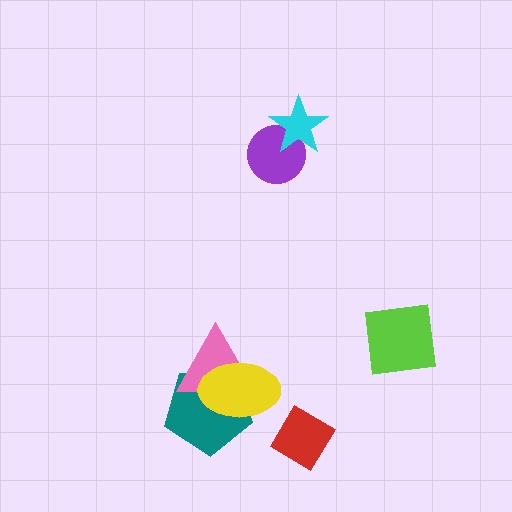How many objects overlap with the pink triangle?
2 objects overlap with the pink triangle.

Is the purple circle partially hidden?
Yes, it is partially covered by another shape.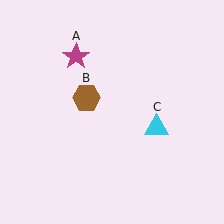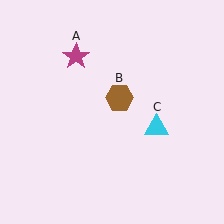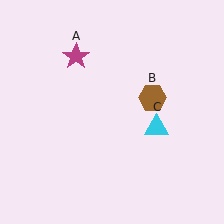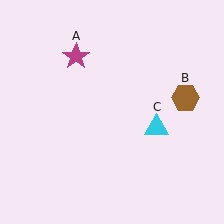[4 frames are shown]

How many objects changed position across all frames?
1 object changed position: brown hexagon (object B).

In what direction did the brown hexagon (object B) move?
The brown hexagon (object B) moved right.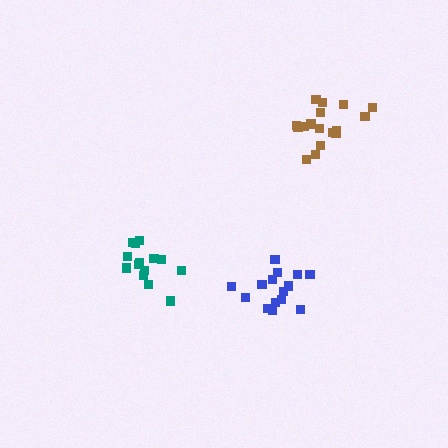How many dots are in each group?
Group 1: 14 dots, Group 2: 17 dots, Group 3: 16 dots (47 total).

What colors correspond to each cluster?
The clusters are colored: teal, brown, blue.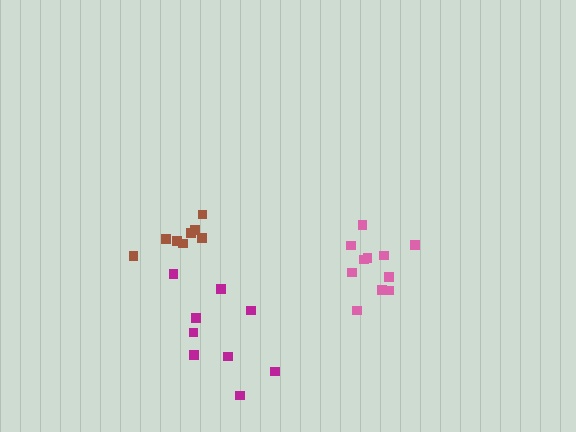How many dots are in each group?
Group 1: 8 dots, Group 2: 11 dots, Group 3: 9 dots (28 total).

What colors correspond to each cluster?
The clusters are colored: brown, pink, magenta.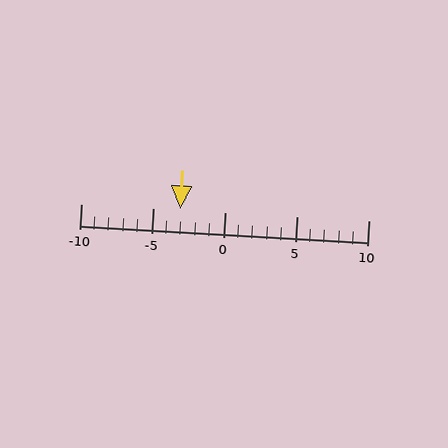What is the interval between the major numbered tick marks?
The major tick marks are spaced 5 units apart.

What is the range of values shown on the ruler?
The ruler shows values from -10 to 10.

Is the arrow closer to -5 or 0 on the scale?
The arrow is closer to -5.